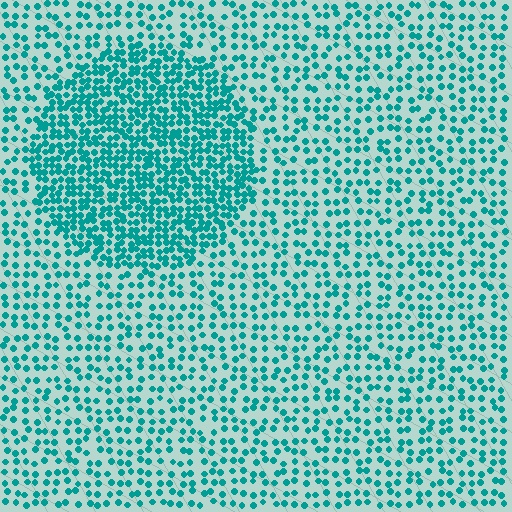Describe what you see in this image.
The image contains small teal elements arranged at two different densities. A circle-shaped region is visible where the elements are more densely packed than the surrounding area.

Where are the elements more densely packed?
The elements are more densely packed inside the circle boundary.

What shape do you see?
I see a circle.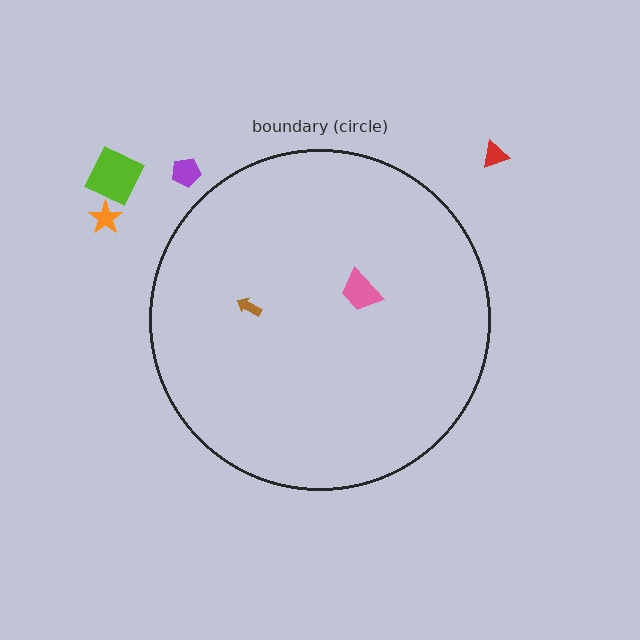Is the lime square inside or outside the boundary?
Outside.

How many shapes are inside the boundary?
2 inside, 4 outside.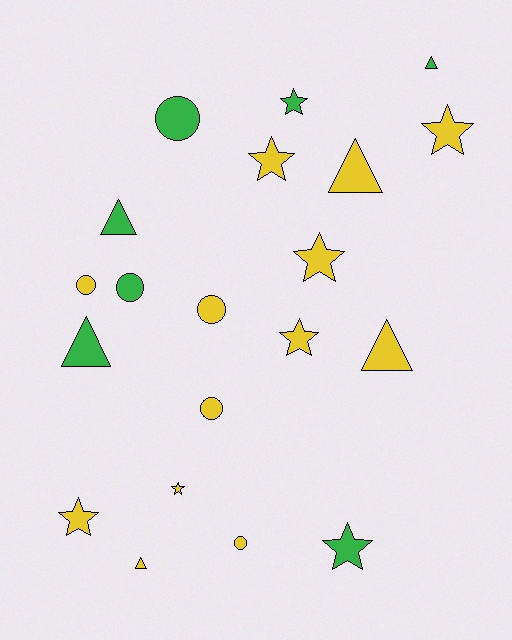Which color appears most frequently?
Yellow, with 13 objects.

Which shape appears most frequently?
Star, with 8 objects.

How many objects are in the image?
There are 20 objects.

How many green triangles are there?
There are 3 green triangles.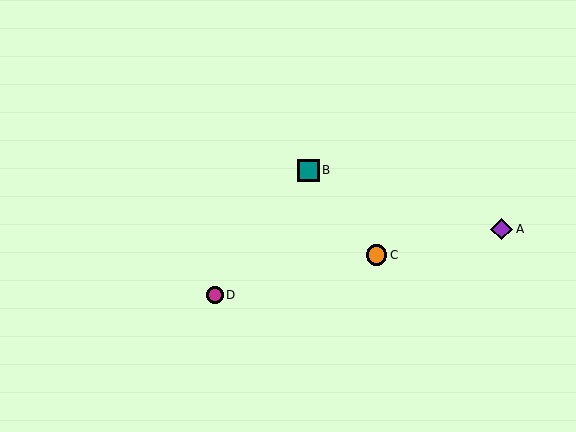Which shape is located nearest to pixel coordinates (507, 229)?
The purple diamond (labeled A) at (502, 229) is nearest to that location.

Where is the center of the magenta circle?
The center of the magenta circle is at (215, 295).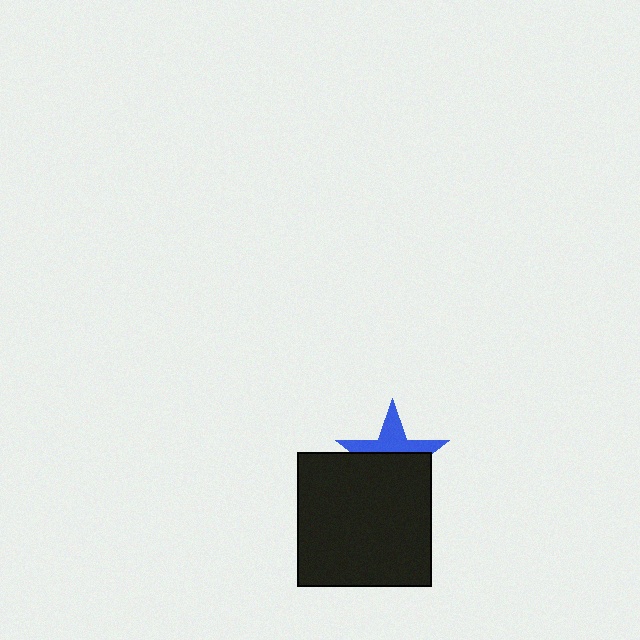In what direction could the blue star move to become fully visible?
The blue star could move up. That would shift it out from behind the black square entirely.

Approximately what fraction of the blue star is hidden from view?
Roughly 58% of the blue star is hidden behind the black square.